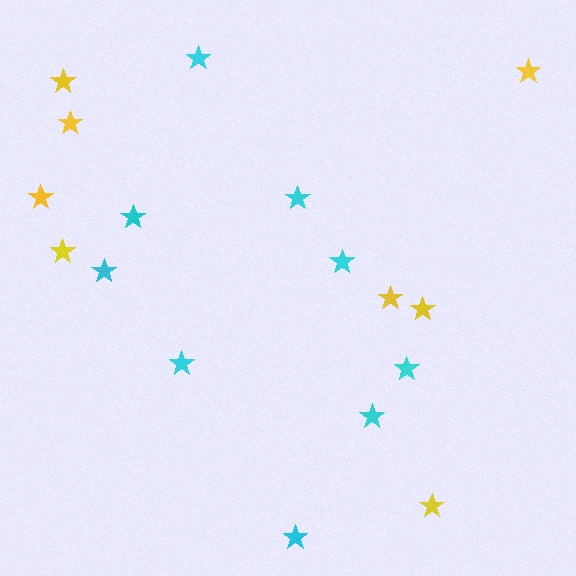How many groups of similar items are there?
There are 2 groups: one group of yellow stars (8) and one group of cyan stars (9).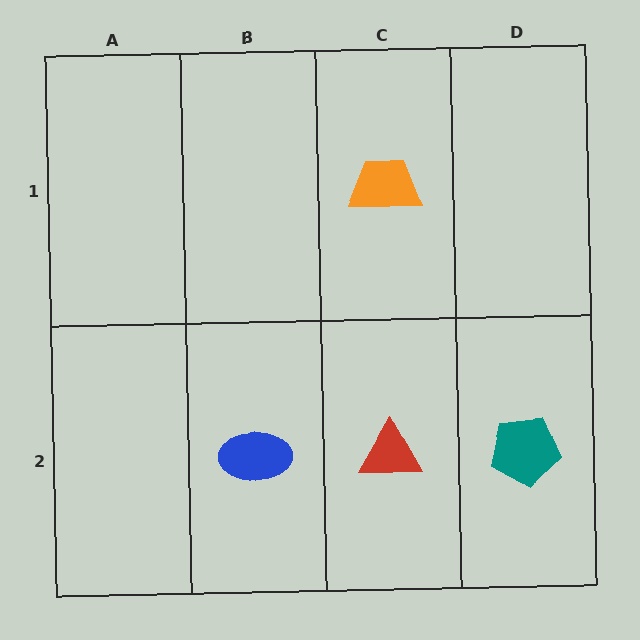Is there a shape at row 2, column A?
No, that cell is empty.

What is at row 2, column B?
A blue ellipse.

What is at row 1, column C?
An orange trapezoid.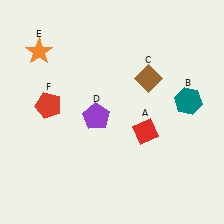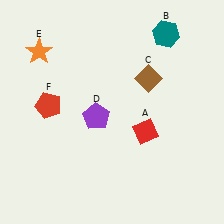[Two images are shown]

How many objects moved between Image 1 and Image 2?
1 object moved between the two images.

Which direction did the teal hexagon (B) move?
The teal hexagon (B) moved up.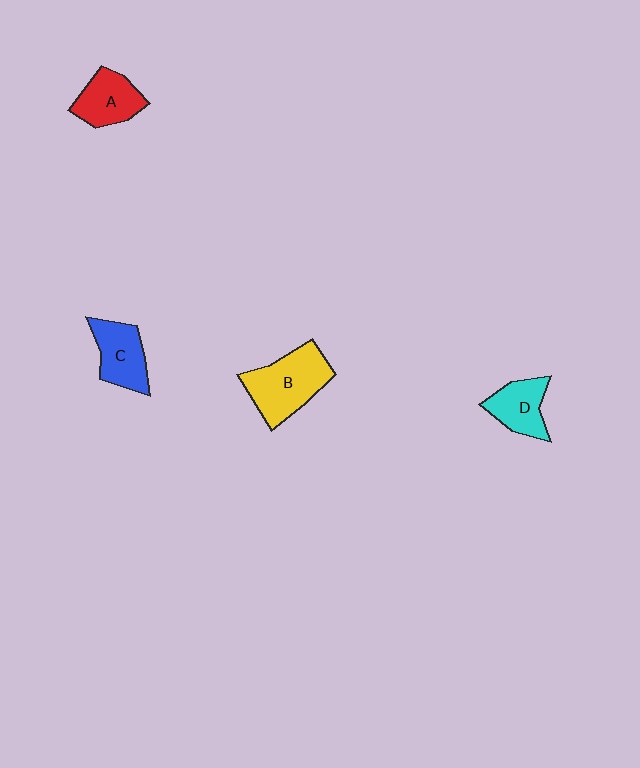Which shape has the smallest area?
Shape D (cyan).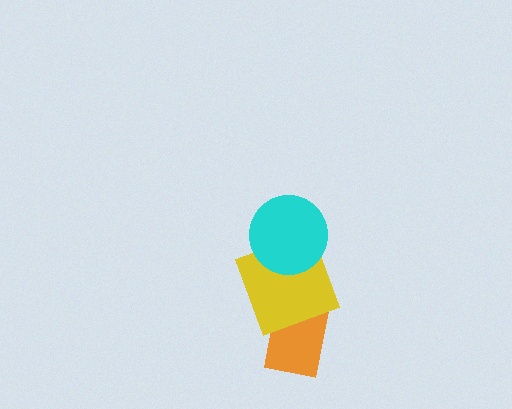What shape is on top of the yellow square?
The cyan circle is on top of the yellow square.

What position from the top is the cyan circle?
The cyan circle is 1st from the top.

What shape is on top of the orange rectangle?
The yellow square is on top of the orange rectangle.